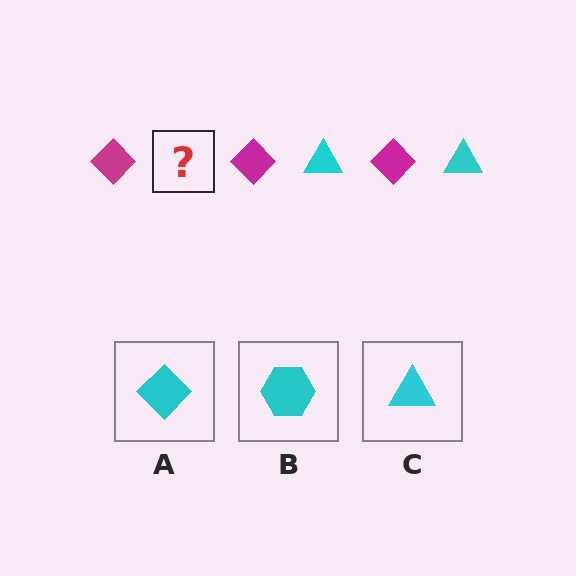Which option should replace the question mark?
Option C.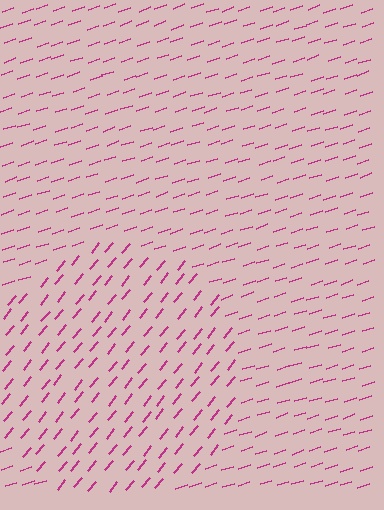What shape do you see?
I see a circle.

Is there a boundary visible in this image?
Yes, there is a texture boundary formed by a change in line orientation.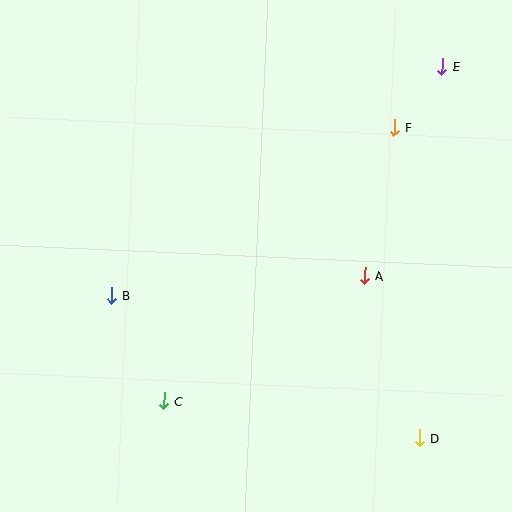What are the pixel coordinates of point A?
Point A is at (365, 276).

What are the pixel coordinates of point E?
Point E is at (442, 66).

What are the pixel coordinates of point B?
Point B is at (112, 295).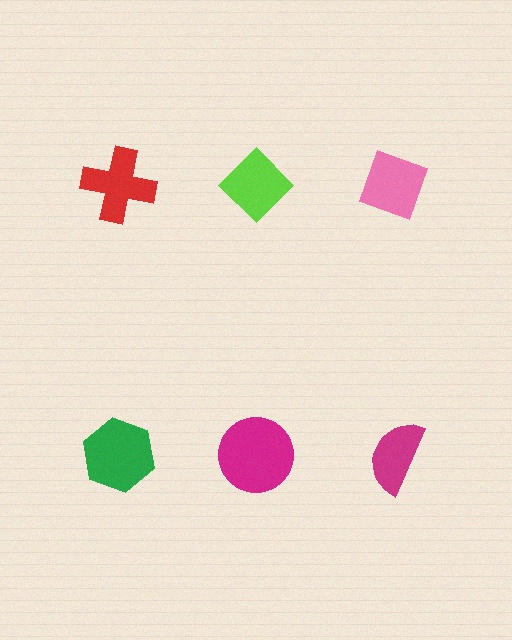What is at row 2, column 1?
A green hexagon.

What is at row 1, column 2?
A lime diamond.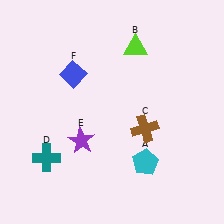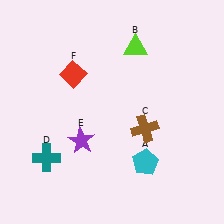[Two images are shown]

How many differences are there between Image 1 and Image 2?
There is 1 difference between the two images.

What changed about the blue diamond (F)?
In Image 1, F is blue. In Image 2, it changed to red.